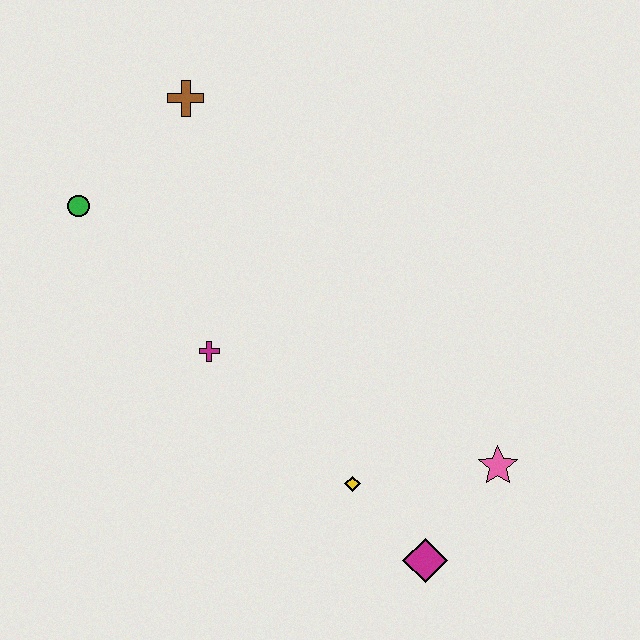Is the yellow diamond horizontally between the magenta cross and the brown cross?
No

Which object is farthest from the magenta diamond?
The brown cross is farthest from the magenta diamond.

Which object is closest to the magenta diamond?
The yellow diamond is closest to the magenta diamond.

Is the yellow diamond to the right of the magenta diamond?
No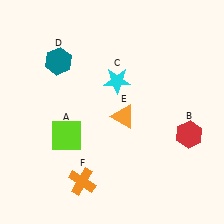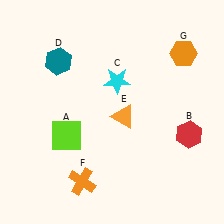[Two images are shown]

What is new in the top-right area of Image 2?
An orange hexagon (G) was added in the top-right area of Image 2.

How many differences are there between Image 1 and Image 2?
There is 1 difference between the two images.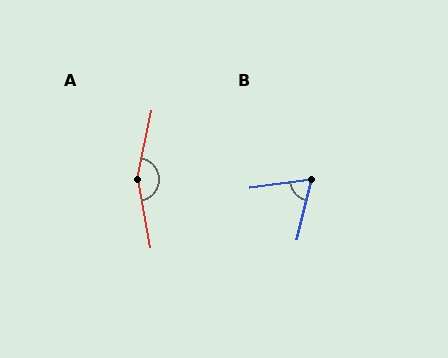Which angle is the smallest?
B, at approximately 69 degrees.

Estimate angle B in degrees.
Approximately 69 degrees.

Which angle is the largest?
A, at approximately 157 degrees.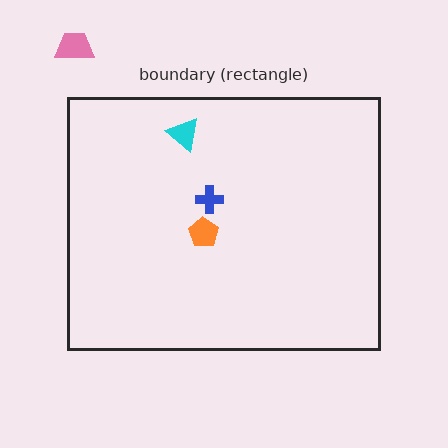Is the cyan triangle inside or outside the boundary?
Inside.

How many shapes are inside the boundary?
3 inside, 1 outside.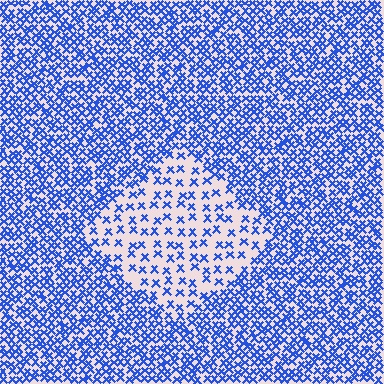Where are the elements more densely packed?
The elements are more densely packed outside the diamond boundary.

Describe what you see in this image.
The image contains small blue elements arranged at two different densities. A diamond-shaped region is visible where the elements are less densely packed than the surrounding area.